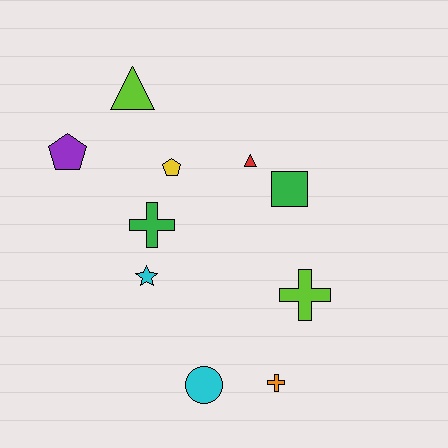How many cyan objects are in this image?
There are 2 cyan objects.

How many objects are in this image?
There are 10 objects.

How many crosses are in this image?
There are 3 crosses.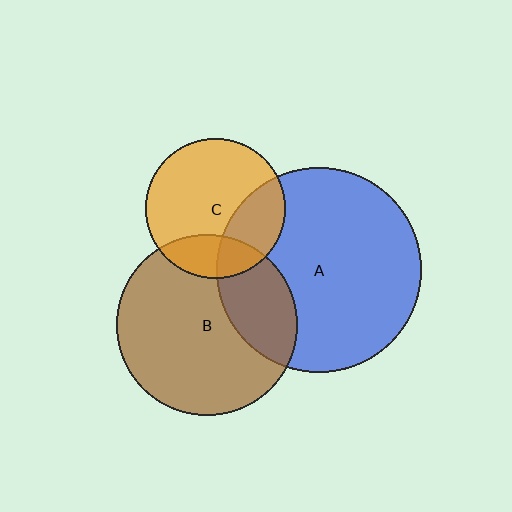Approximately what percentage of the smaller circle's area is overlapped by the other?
Approximately 25%.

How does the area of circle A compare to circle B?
Approximately 1.3 times.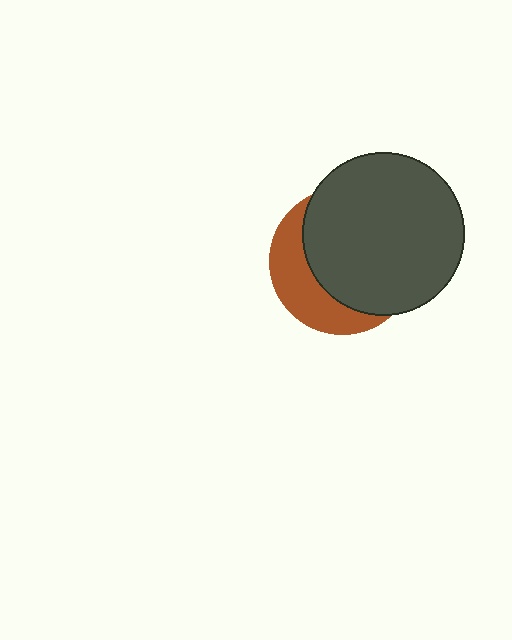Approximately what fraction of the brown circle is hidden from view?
Roughly 67% of the brown circle is hidden behind the dark gray circle.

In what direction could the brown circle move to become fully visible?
The brown circle could move toward the lower-left. That would shift it out from behind the dark gray circle entirely.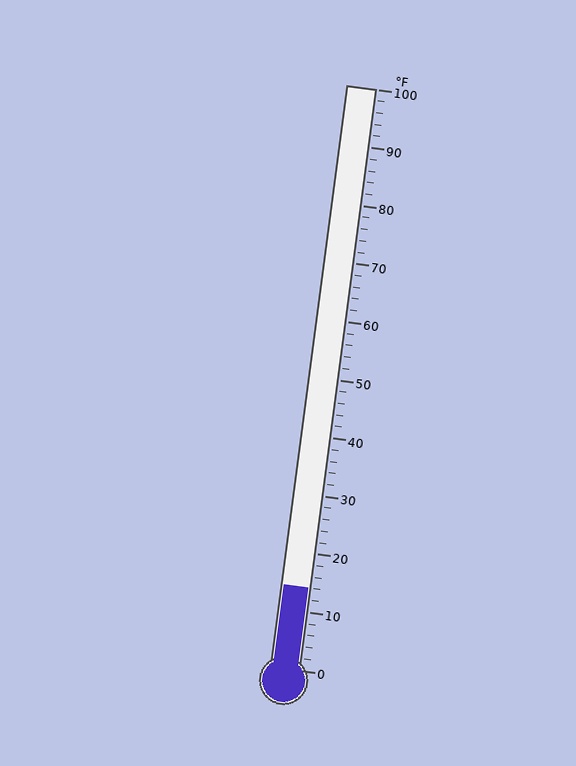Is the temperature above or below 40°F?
The temperature is below 40°F.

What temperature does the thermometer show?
The thermometer shows approximately 14°F.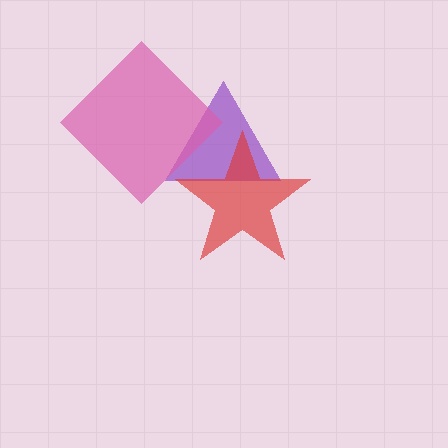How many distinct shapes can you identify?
There are 3 distinct shapes: a purple triangle, a pink diamond, a red star.